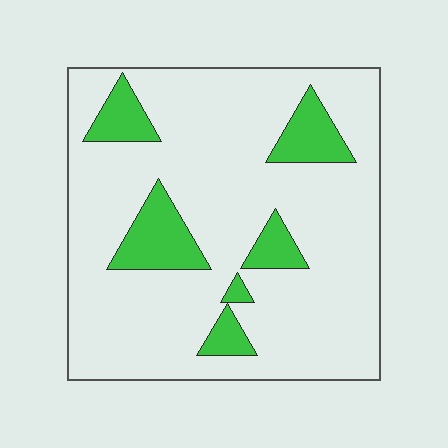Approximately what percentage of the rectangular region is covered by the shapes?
Approximately 15%.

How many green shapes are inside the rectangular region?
6.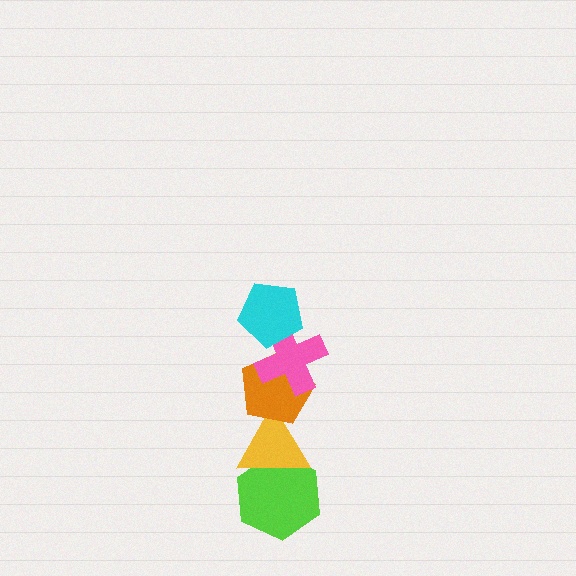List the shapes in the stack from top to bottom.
From top to bottom: the cyan pentagon, the pink cross, the orange pentagon, the yellow triangle, the lime hexagon.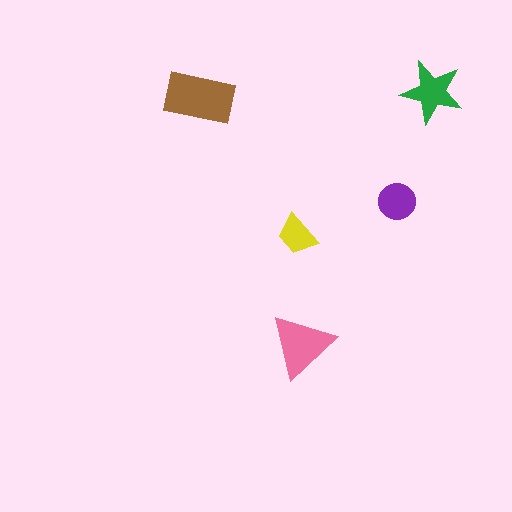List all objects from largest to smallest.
The brown rectangle, the pink triangle, the green star, the purple circle, the yellow trapezoid.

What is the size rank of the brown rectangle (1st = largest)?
1st.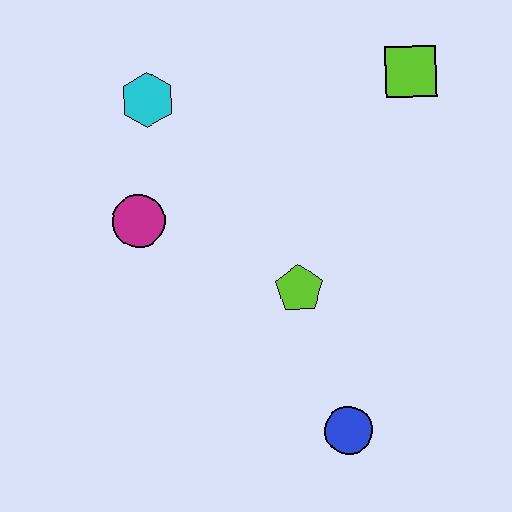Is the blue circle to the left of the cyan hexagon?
No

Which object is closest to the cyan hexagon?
The magenta circle is closest to the cyan hexagon.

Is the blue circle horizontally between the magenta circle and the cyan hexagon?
No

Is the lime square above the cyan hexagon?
Yes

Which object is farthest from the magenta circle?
The lime square is farthest from the magenta circle.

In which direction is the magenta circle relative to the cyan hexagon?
The magenta circle is below the cyan hexagon.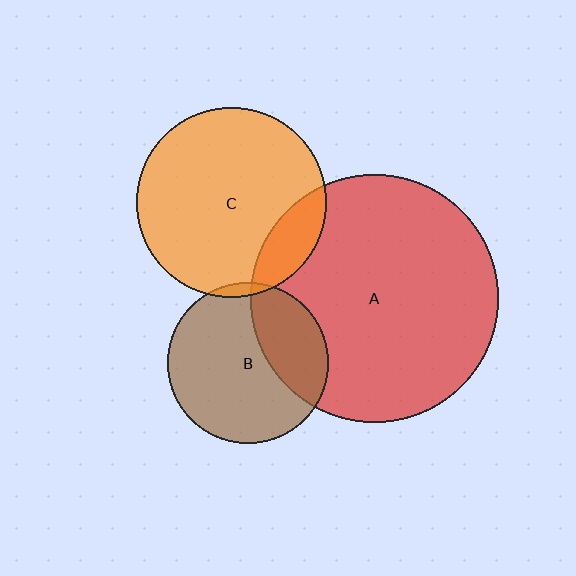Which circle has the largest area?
Circle A (red).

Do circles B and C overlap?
Yes.